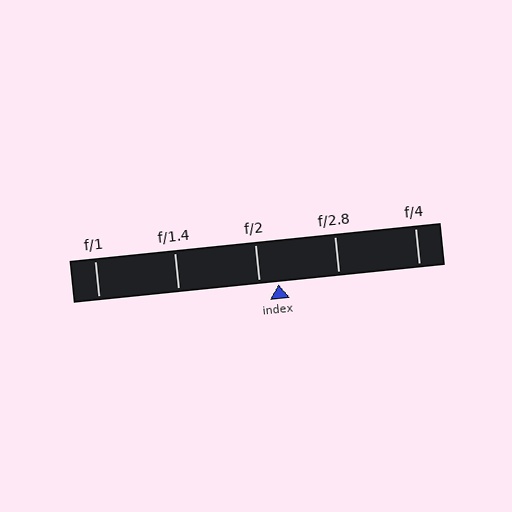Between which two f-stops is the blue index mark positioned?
The index mark is between f/2 and f/2.8.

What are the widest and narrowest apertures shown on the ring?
The widest aperture shown is f/1 and the narrowest is f/4.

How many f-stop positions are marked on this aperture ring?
There are 5 f-stop positions marked.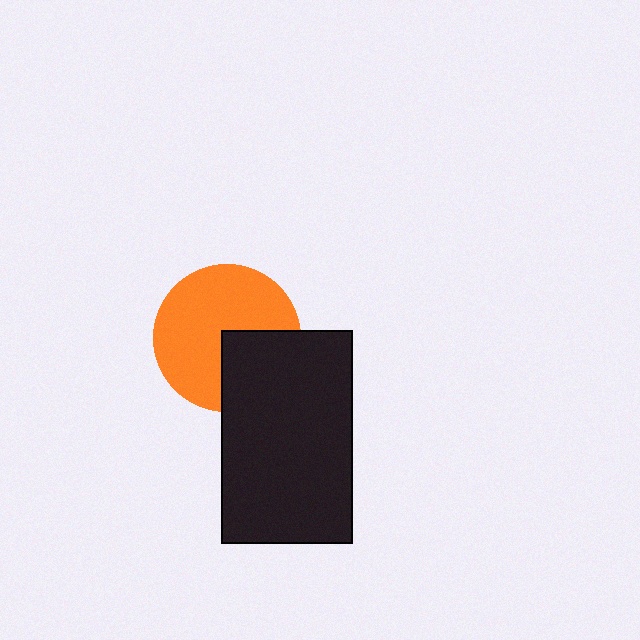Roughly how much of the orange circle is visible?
Most of it is visible (roughly 69%).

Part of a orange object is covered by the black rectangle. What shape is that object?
It is a circle.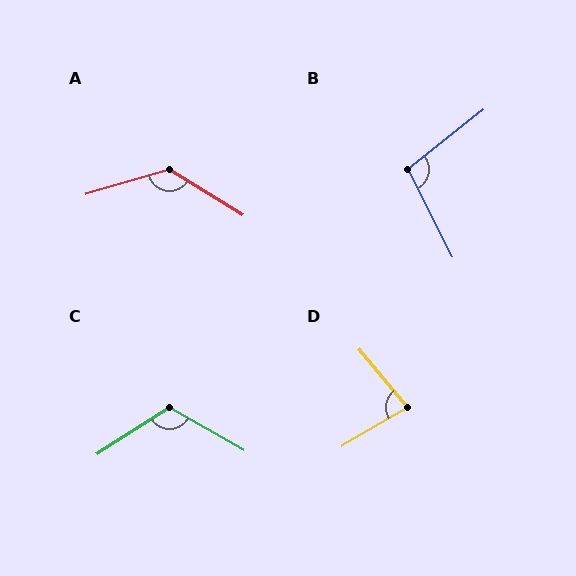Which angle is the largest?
A, at approximately 132 degrees.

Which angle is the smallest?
D, at approximately 80 degrees.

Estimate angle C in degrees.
Approximately 118 degrees.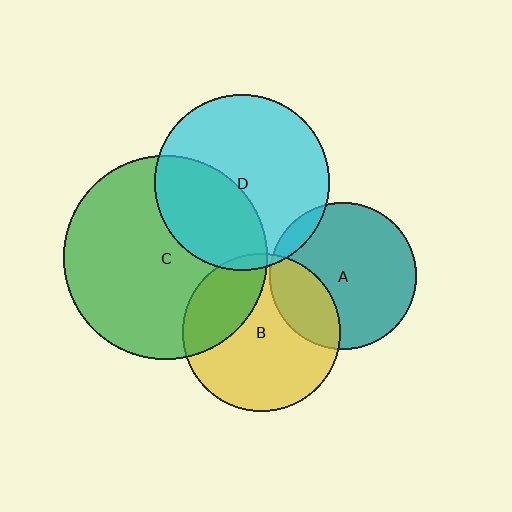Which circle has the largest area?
Circle C (green).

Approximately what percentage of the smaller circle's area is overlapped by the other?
Approximately 30%.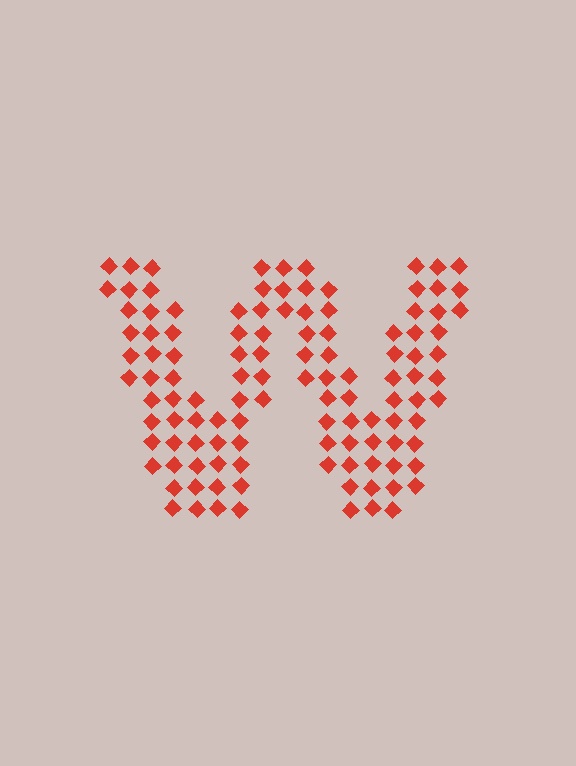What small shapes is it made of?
It is made of small diamonds.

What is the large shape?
The large shape is the letter W.